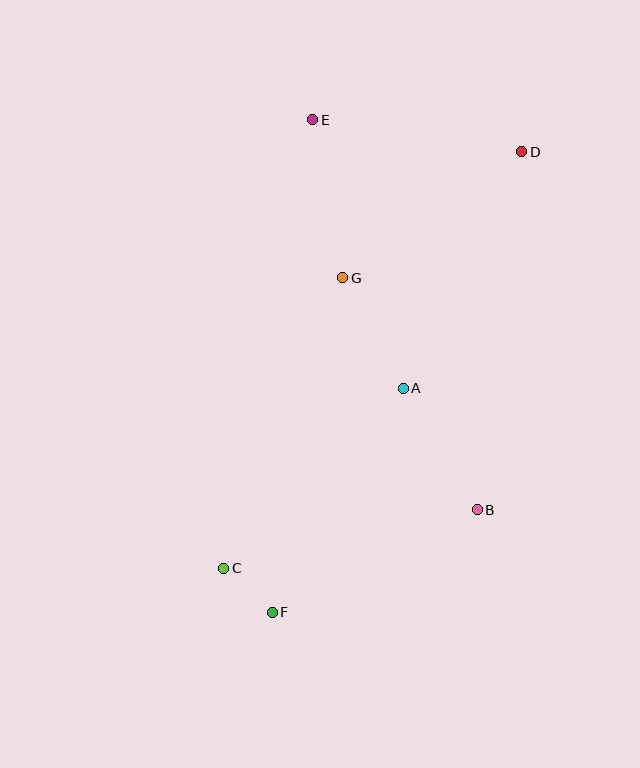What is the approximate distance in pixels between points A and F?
The distance between A and F is approximately 260 pixels.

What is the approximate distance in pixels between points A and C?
The distance between A and C is approximately 254 pixels.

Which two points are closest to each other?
Points C and F are closest to each other.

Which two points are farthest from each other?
Points D and F are farthest from each other.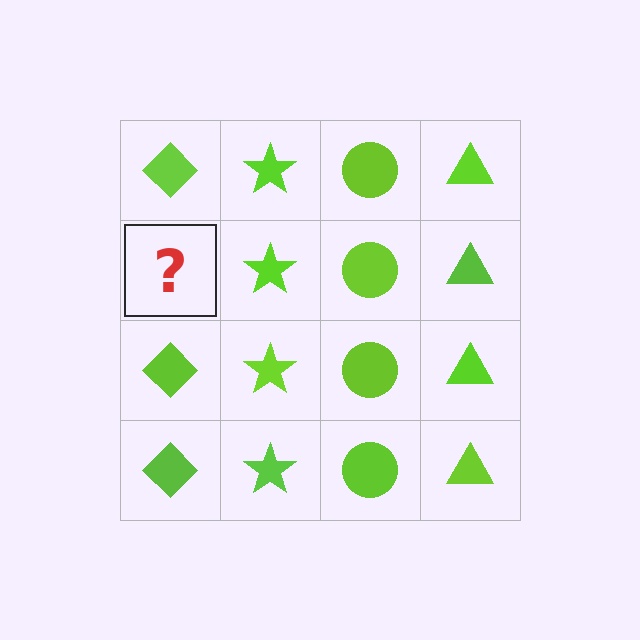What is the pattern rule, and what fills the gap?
The rule is that each column has a consistent shape. The gap should be filled with a lime diamond.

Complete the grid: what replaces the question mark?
The question mark should be replaced with a lime diamond.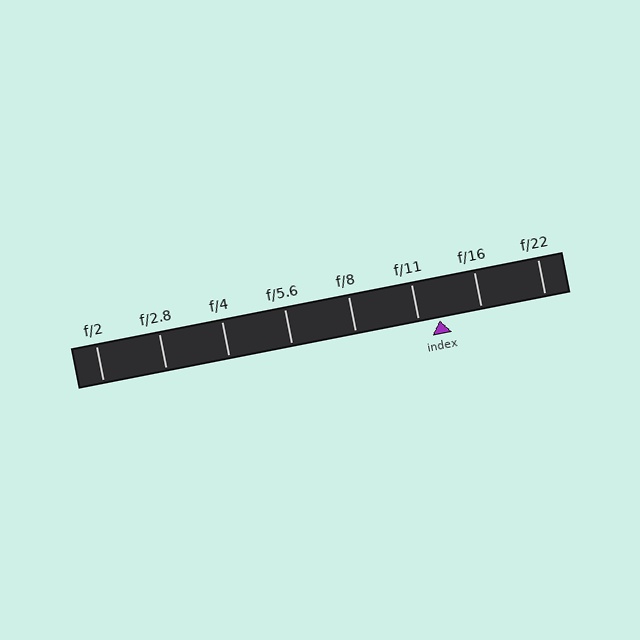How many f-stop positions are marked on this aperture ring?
There are 8 f-stop positions marked.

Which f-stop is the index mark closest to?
The index mark is closest to f/11.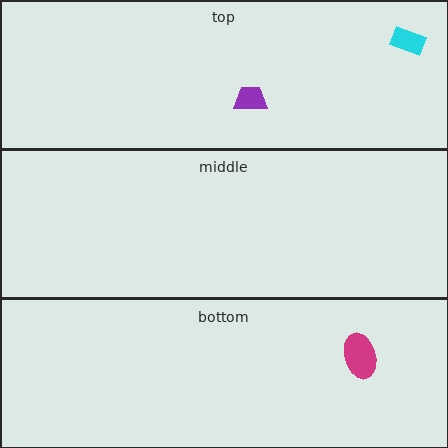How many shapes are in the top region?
2.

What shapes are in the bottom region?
The magenta ellipse.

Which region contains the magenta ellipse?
The bottom region.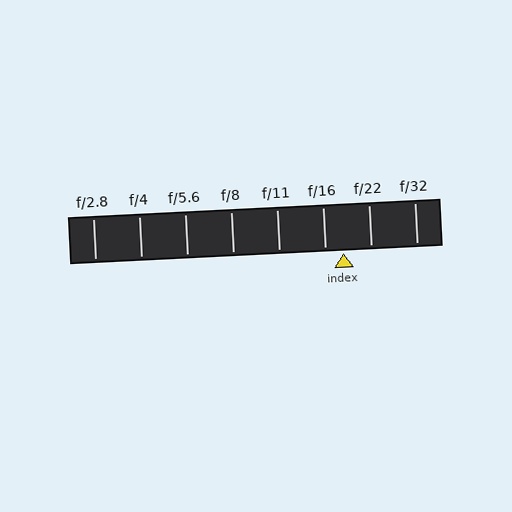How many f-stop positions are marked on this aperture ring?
There are 8 f-stop positions marked.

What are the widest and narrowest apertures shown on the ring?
The widest aperture shown is f/2.8 and the narrowest is f/32.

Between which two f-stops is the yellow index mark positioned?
The index mark is between f/16 and f/22.